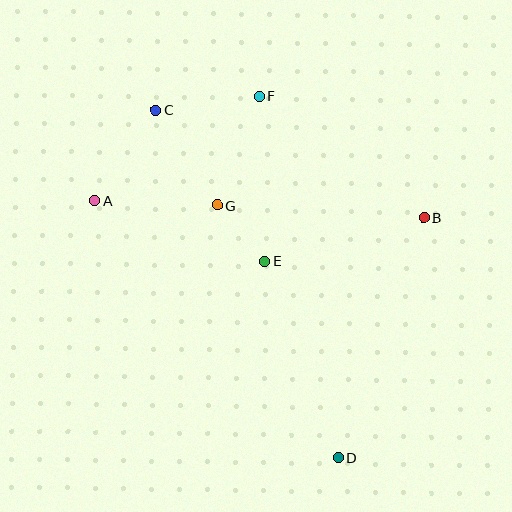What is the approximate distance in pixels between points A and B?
The distance between A and B is approximately 330 pixels.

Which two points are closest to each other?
Points E and G are closest to each other.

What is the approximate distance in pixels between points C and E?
The distance between C and E is approximately 187 pixels.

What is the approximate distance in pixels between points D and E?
The distance between D and E is approximately 210 pixels.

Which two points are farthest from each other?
Points C and D are farthest from each other.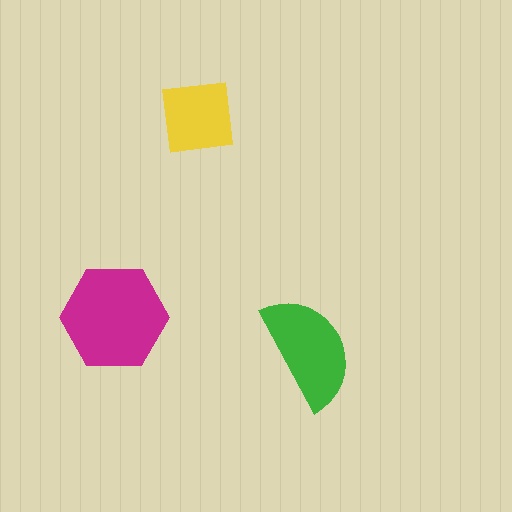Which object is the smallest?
The yellow square.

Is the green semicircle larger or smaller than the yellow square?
Larger.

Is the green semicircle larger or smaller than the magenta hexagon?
Smaller.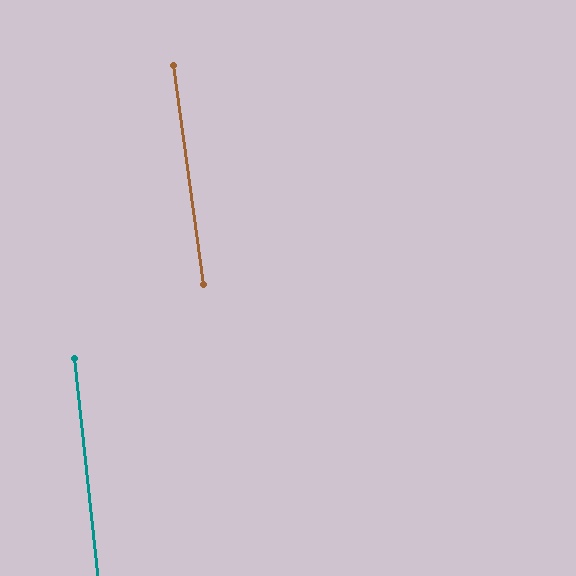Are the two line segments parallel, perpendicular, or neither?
Parallel — their directions differ by only 1.8°.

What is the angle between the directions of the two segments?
Approximately 2 degrees.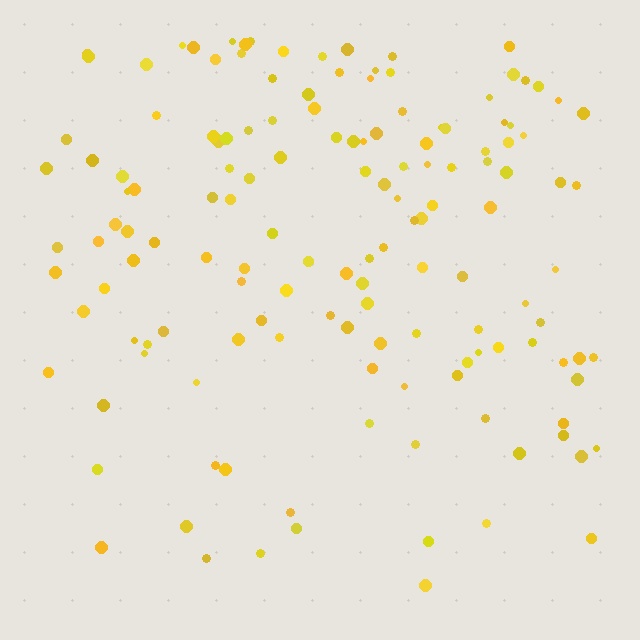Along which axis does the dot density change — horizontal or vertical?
Vertical.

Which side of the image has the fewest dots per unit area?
The bottom.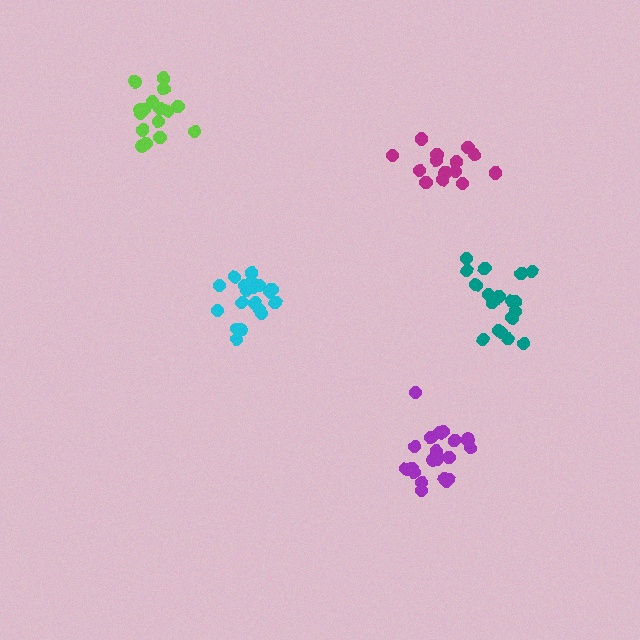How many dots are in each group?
Group 1: 15 dots, Group 2: 20 dots, Group 3: 19 dots, Group 4: 16 dots, Group 5: 18 dots (88 total).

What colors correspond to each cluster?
The clusters are colored: magenta, purple, cyan, lime, teal.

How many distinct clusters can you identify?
There are 5 distinct clusters.